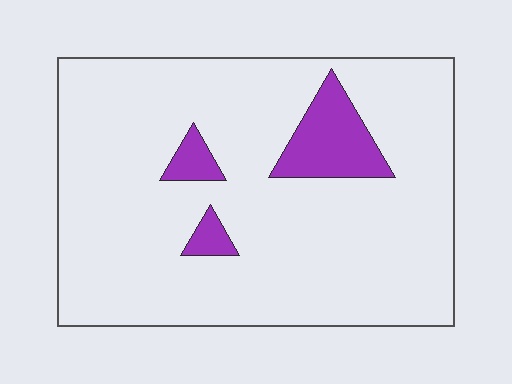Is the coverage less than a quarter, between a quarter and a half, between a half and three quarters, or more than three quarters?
Less than a quarter.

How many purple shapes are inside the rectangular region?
3.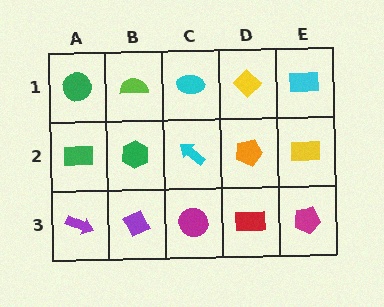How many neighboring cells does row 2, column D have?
4.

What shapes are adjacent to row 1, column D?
An orange pentagon (row 2, column D), a cyan ellipse (row 1, column C), a cyan rectangle (row 1, column E).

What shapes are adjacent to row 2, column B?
A lime semicircle (row 1, column B), a purple diamond (row 3, column B), a green rectangle (row 2, column A), a cyan arrow (row 2, column C).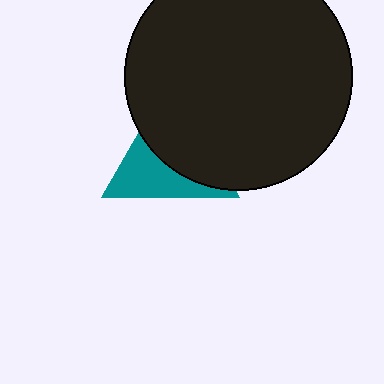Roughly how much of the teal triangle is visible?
A small part of it is visible (roughly 43%).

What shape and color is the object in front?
The object in front is a black circle.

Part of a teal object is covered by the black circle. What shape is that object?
It is a triangle.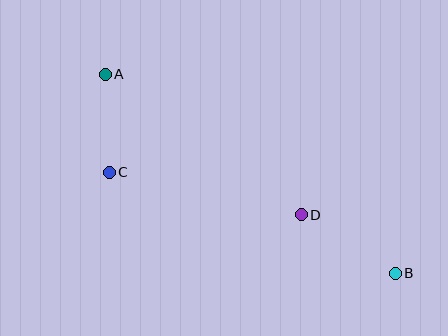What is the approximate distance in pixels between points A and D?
The distance between A and D is approximately 241 pixels.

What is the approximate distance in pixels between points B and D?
The distance between B and D is approximately 111 pixels.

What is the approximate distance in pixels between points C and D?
The distance between C and D is approximately 196 pixels.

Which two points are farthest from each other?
Points A and B are farthest from each other.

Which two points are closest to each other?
Points A and C are closest to each other.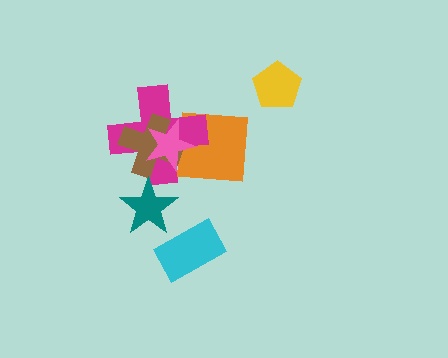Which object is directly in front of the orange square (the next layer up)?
The magenta cross is directly in front of the orange square.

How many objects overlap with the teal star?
0 objects overlap with the teal star.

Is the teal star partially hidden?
No, no other shape covers it.